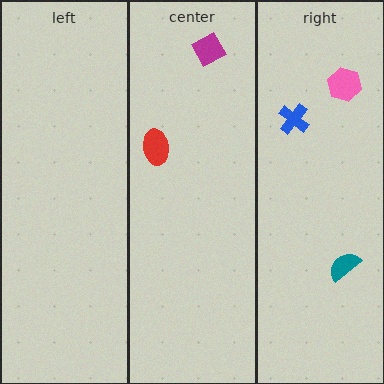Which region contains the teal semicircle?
The right region.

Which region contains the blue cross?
The right region.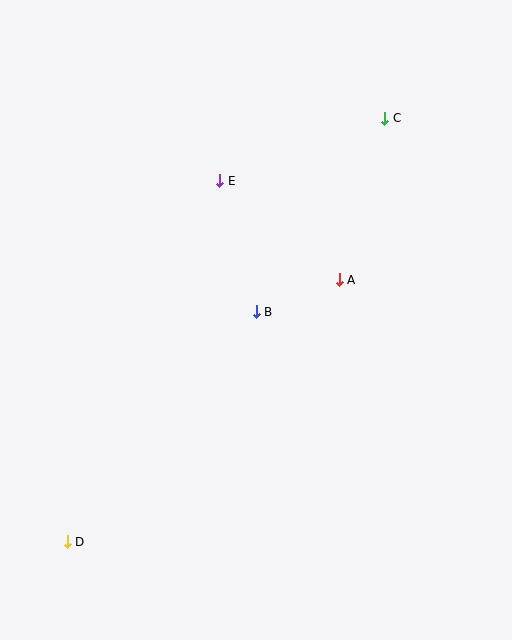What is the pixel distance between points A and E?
The distance between A and E is 155 pixels.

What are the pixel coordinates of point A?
Point A is at (339, 280).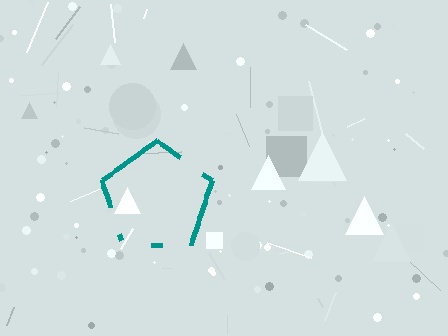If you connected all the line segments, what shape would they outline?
They would outline a pentagon.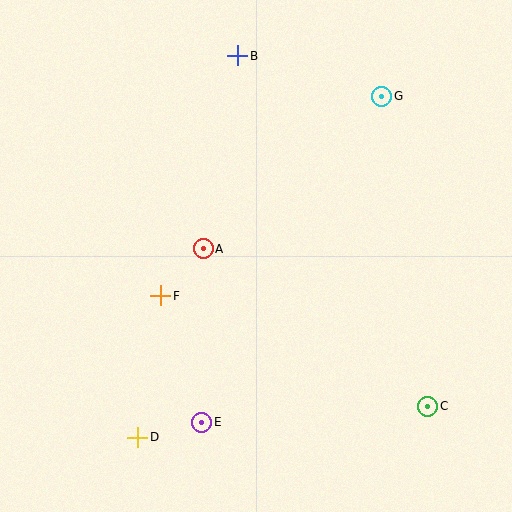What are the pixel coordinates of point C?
Point C is at (428, 406).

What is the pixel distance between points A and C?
The distance between A and C is 275 pixels.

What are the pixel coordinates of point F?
Point F is at (161, 296).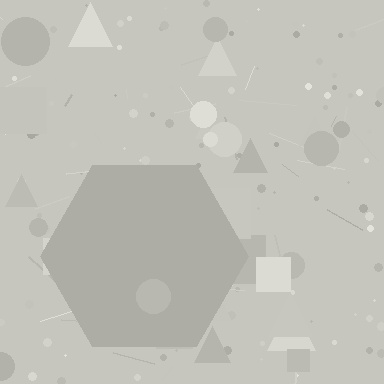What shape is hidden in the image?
A hexagon is hidden in the image.